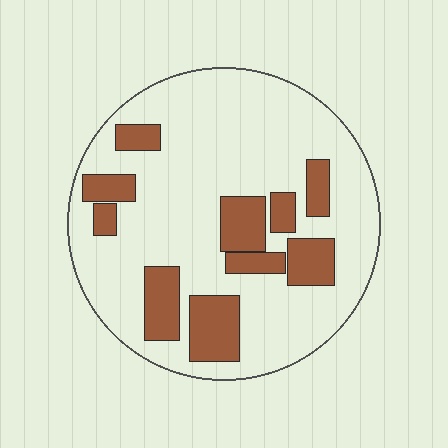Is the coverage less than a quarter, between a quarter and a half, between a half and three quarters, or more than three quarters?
Less than a quarter.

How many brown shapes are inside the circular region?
10.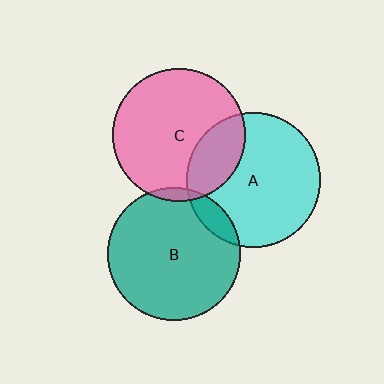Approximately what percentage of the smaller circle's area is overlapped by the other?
Approximately 10%.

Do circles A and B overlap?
Yes.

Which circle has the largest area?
Circle A (cyan).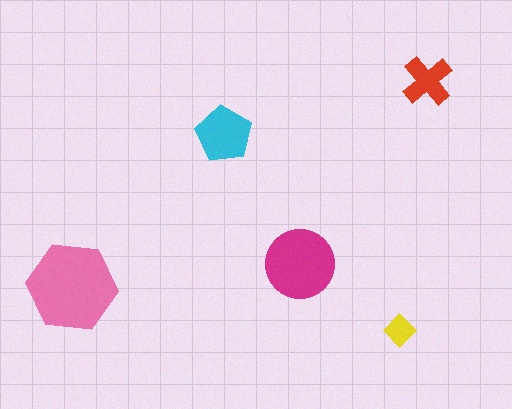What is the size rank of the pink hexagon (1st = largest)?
1st.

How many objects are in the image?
There are 5 objects in the image.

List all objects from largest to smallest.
The pink hexagon, the magenta circle, the cyan pentagon, the red cross, the yellow diamond.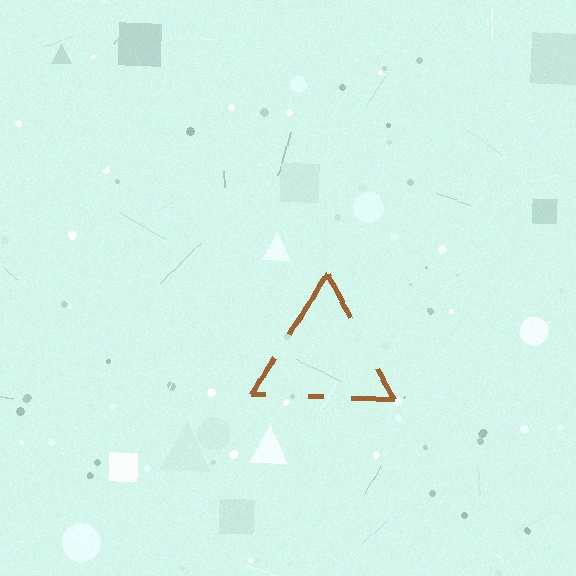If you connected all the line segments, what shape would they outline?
They would outline a triangle.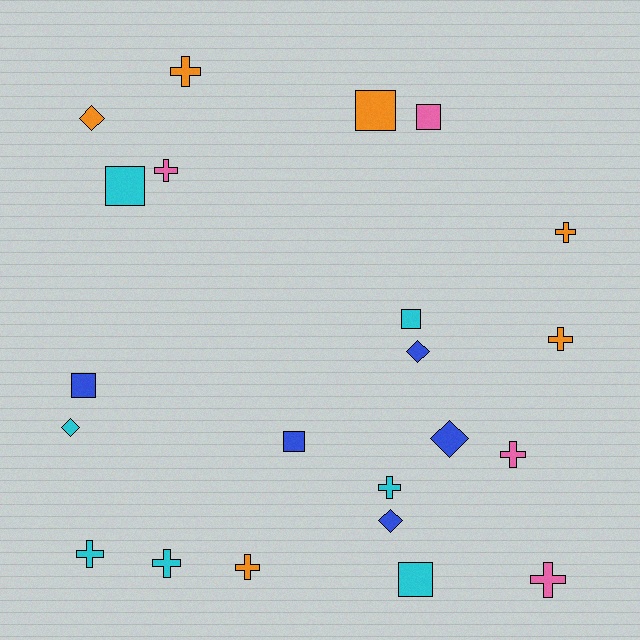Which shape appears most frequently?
Cross, with 10 objects.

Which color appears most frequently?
Cyan, with 7 objects.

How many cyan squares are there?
There are 3 cyan squares.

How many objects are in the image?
There are 22 objects.